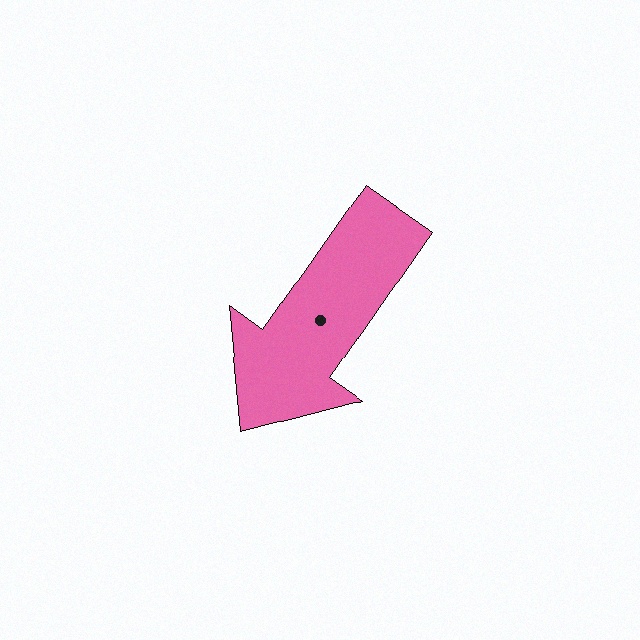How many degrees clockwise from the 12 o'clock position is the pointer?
Approximately 215 degrees.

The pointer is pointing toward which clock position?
Roughly 7 o'clock.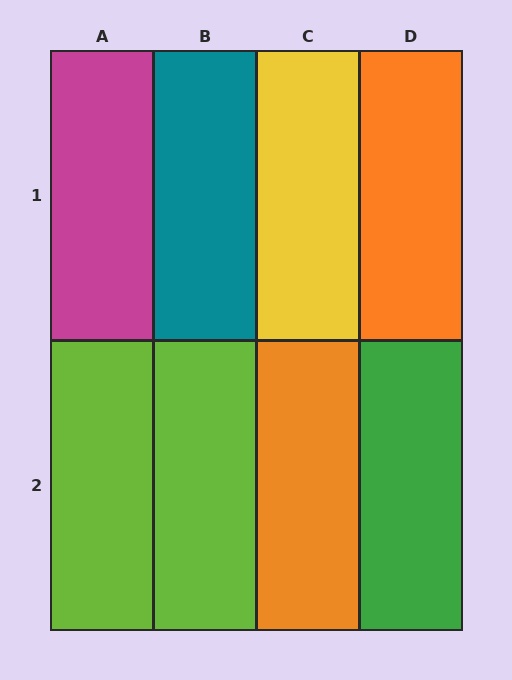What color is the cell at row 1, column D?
Orange.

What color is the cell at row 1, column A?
Magenta.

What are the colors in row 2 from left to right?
Lime, lime, orange, green.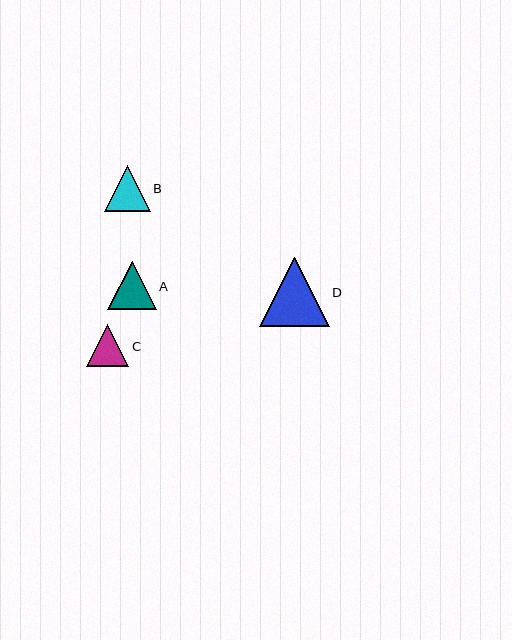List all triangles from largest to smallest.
From largest to smallest: D, A, B, C.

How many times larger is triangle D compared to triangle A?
Triangle D is approximately 1.4 times the size of triangle A.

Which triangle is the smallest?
Triangle C is the smallest with a size of approximately 42 pixels.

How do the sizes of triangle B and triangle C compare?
Triangle B and triangle C are approximately the same size.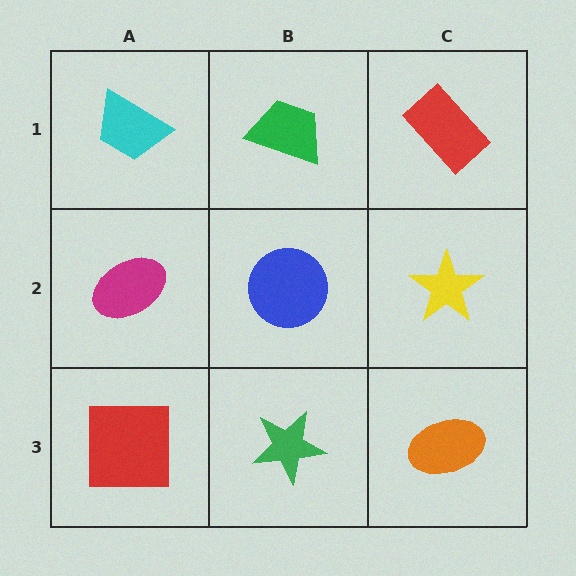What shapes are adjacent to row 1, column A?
A magenta ellipse (row 2, column A), a green trapezoid (row 1, column B).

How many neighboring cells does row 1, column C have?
2.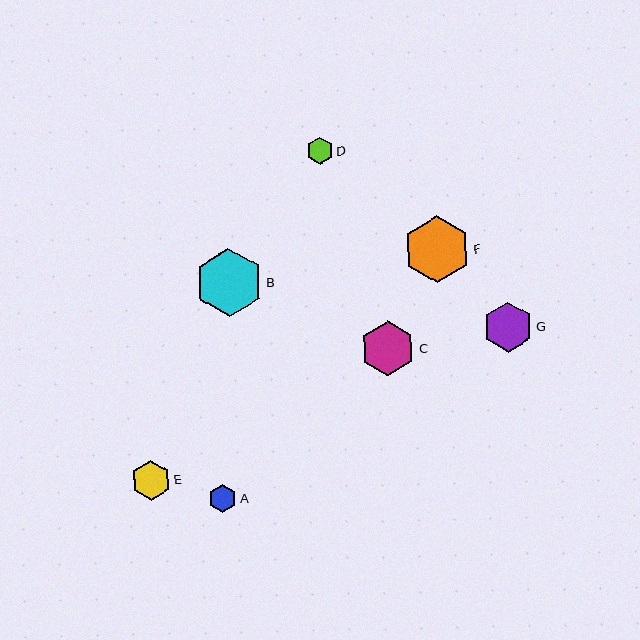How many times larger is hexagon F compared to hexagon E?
Hexagon F is approximately 1.7 times the size of hexagon E.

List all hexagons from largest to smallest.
From largest to smallest: B, F, C, G, E, A, D.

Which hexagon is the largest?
Hexagon B is the largest with a size of approximately 68 pixels.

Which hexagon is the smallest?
Hexagon D is the smallest with a size of approximately 27 pixels.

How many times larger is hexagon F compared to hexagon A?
Hexagon F is approximately 2.4 times the size of hexagon A.